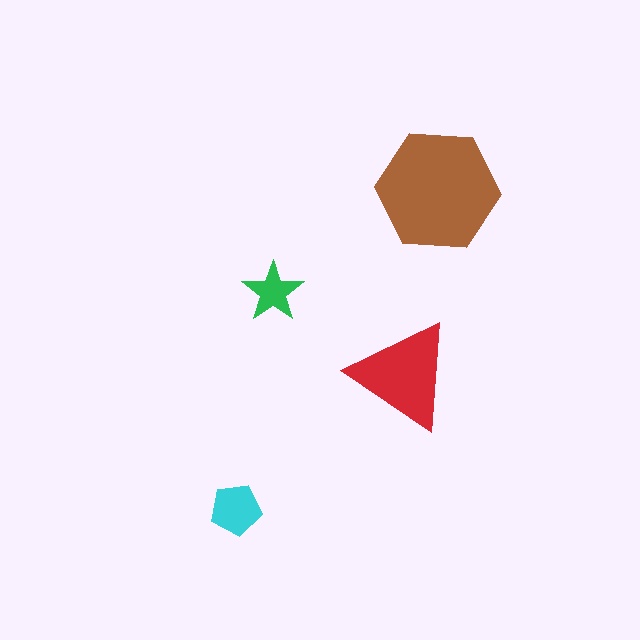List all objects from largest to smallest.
The brown hexagon, the red triangle, the cyan pentagon, the green star.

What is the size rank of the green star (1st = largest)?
4th.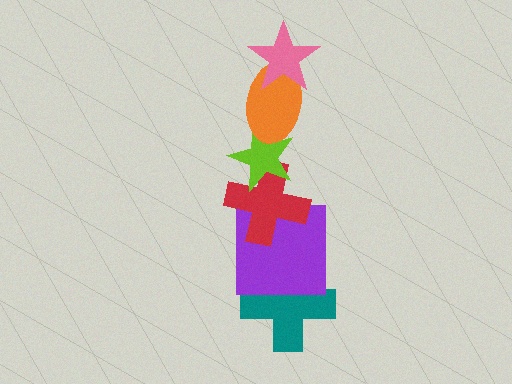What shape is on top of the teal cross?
The purple square is on top of the teal cross.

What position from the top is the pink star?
The pink star is 1st from the top.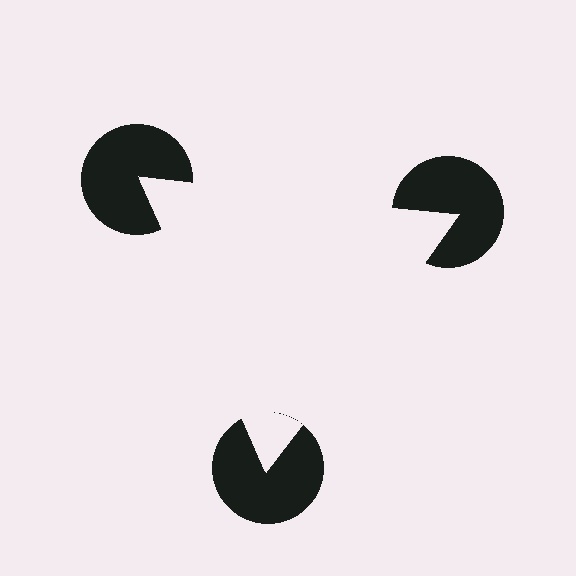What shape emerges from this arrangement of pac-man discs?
An illusory triangle — its edges are inferred from the aligned wedge cuts in the pac-man discs, not physically drawn.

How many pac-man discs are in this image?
There are 3 — one at each vertex of the illusory triangle.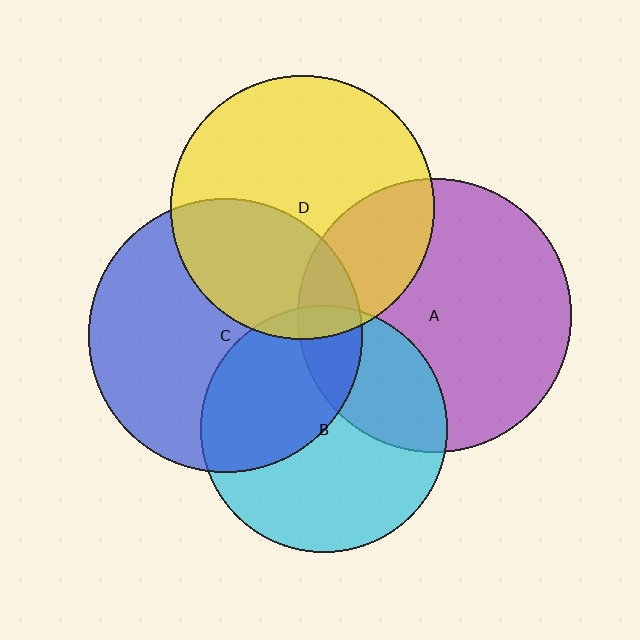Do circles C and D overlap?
Yes.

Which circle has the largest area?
Circle C (blue).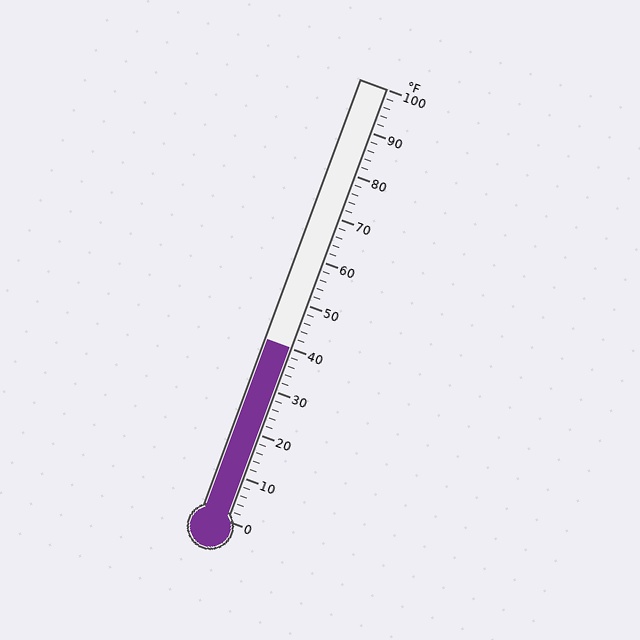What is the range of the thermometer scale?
The thermometer scale ranges from 0°F to 100°F.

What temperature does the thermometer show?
The thermometer shows approximately 40°F.